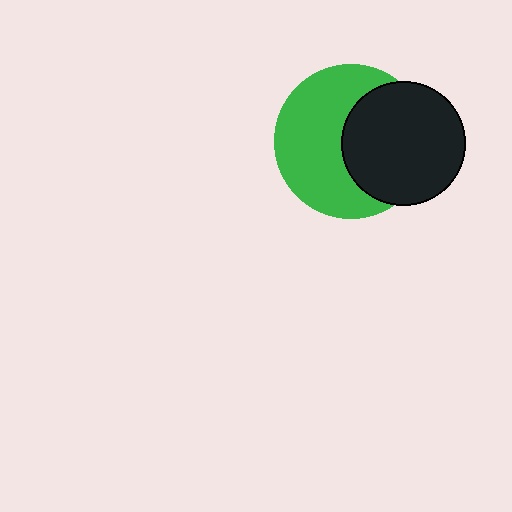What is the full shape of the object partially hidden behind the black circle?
The partially hidden object is a green circle.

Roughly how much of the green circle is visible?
About half of it is visible (roughly 57%).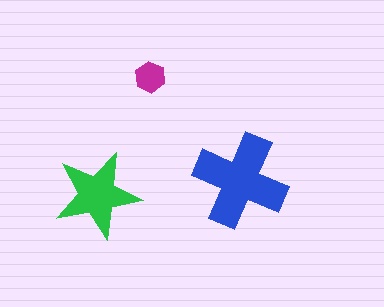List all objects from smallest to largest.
The magenta hexagon, the green star, the blue cross.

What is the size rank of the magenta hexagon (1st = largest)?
3rd.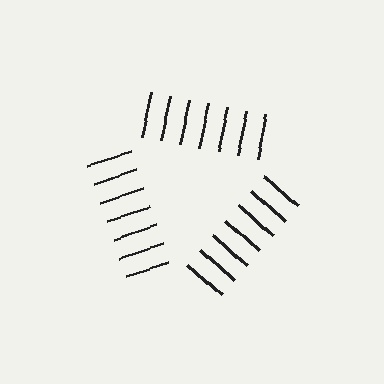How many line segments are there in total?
21 — 7 along each of the 3 edges.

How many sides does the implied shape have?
3 sides — the line-ends trace a triangle.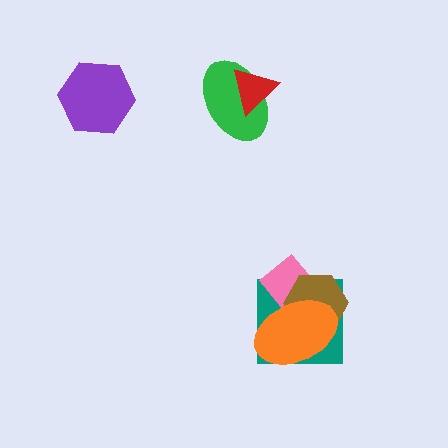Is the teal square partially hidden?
Yes, it is partially covered by another shape.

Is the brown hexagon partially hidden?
Yes, it is partially covered by another shape.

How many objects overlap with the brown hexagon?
3 objects overlap with the brown hexagon.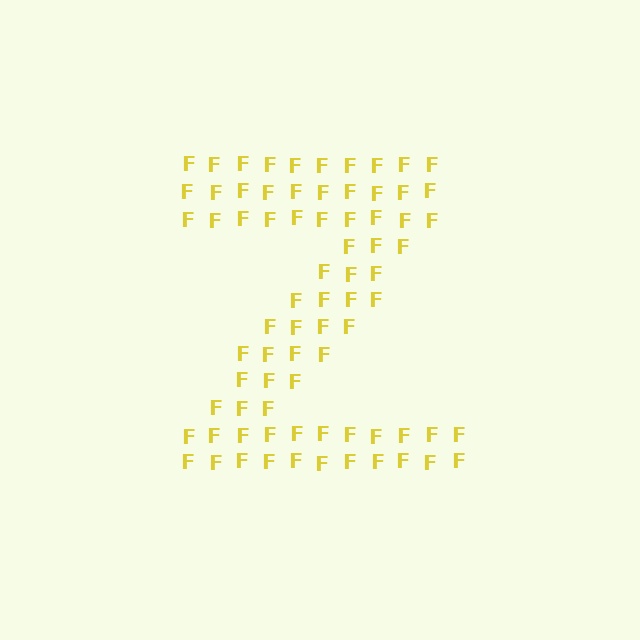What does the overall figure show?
The overall figure shows the letter Z.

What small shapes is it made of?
It is made of small letter F's.